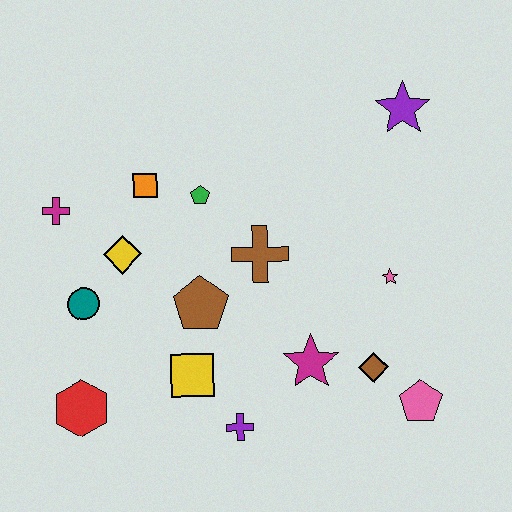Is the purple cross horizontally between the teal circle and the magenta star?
Yes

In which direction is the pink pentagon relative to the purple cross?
The pink pentagon is to the right of the purple cross.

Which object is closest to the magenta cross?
The yellow diamond is closest to the magenta cross.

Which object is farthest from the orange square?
The pink pentagon is farthest from the orange square.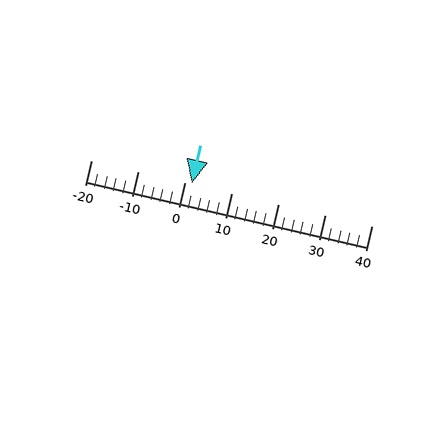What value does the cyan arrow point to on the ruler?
The cyan arrow points to approximately 2.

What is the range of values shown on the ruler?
The ruler shows values from -20 to 40.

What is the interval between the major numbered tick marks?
The major tick marks are spaced 10 units apart.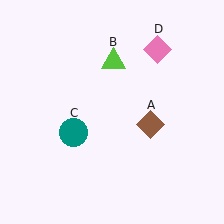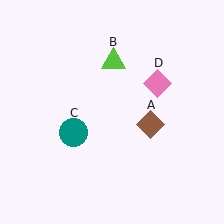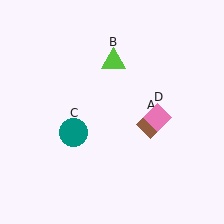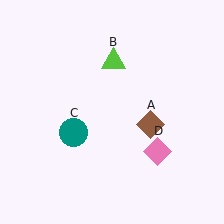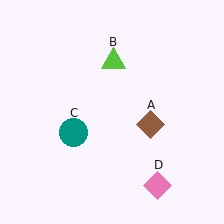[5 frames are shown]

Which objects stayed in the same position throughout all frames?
Brown diamond (object A) and lime triangle (object B) and teal circle (object C) remained stationary.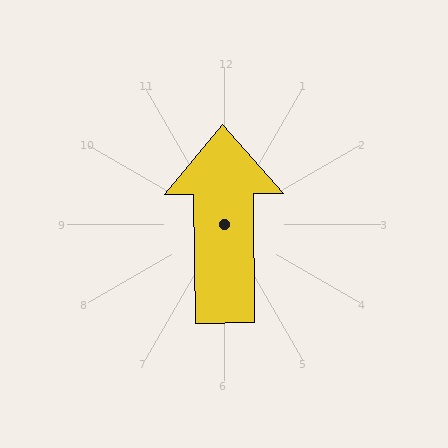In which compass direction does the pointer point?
North.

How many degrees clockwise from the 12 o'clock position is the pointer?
Approximately 359 degrees.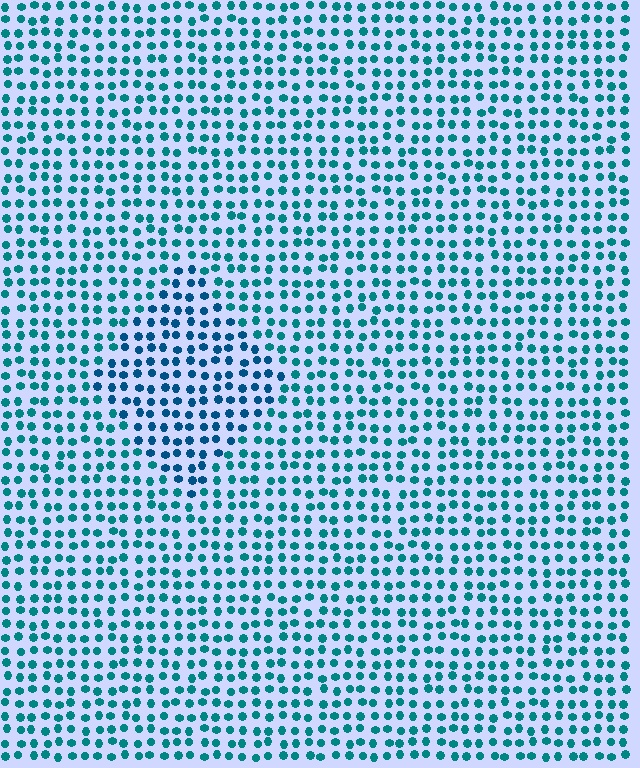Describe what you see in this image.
The image is filled with small teal elements in a uniform arrangement. A diamond-shaped region is visible where the elements are tinted to a slightly different hue, forming a subtle color boundary.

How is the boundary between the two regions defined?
The boundary is defined purely by a slight shift in hue (about 25 degrees). Spacing, size, and orientation are identical on both sides.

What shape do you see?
I see a diamond.